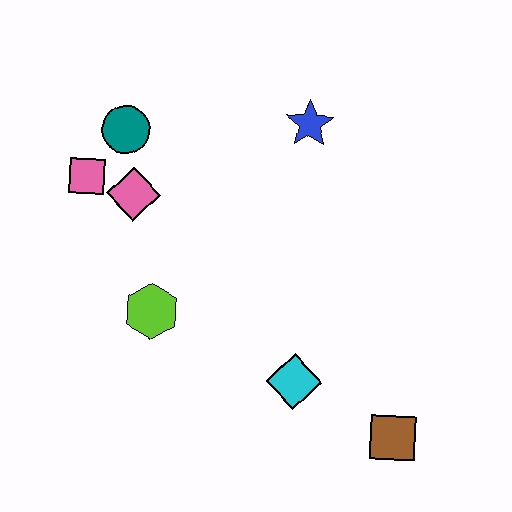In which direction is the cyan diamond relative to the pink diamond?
The cyan diamond is below the pink diamond.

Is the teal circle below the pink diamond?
No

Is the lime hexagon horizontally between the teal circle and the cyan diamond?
Yes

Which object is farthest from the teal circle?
The brown square is farthest from the teal circle.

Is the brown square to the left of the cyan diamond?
No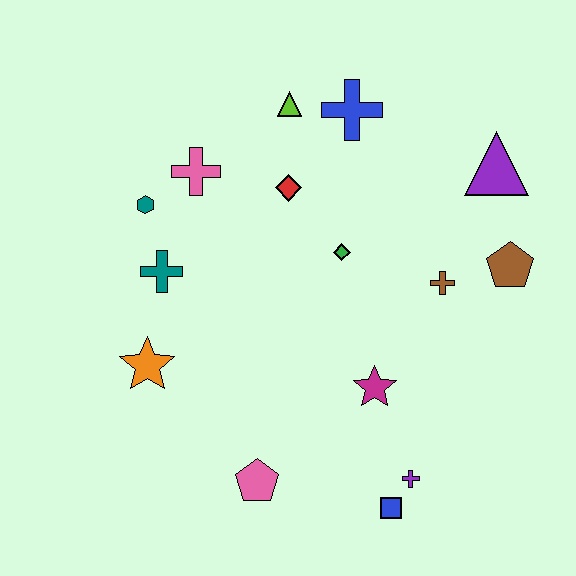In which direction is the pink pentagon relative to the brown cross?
The pink pentagon is below the brown cross.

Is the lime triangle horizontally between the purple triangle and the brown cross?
No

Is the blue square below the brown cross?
Yes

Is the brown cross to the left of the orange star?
No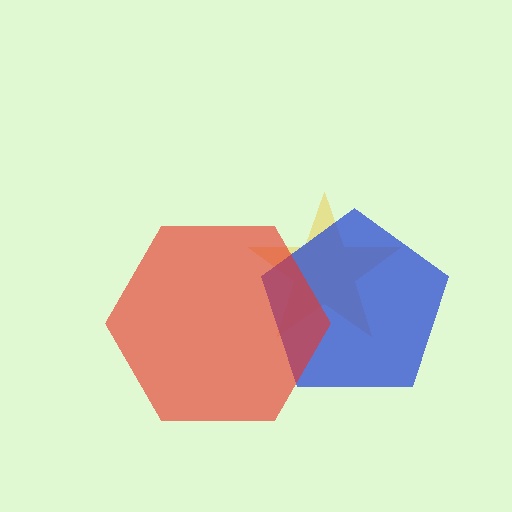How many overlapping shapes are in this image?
There are 3 overlapping shapes in the image.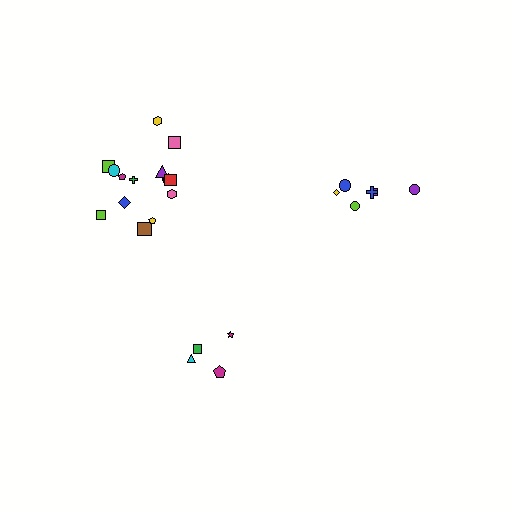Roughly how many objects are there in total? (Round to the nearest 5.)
Roughly 25 objects in total.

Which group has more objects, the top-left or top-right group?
The top-left group.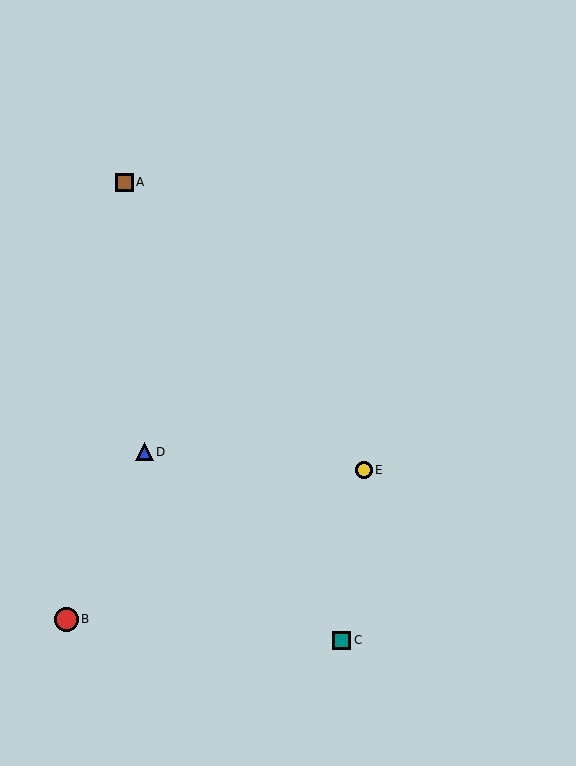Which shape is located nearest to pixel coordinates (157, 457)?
The blue triangle (labeled D) at (144, 452) is nearest to that location.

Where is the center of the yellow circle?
The center of the yellow circle is at (364, 470).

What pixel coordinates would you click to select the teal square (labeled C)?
Click at (342, 640) to select the teal square C.